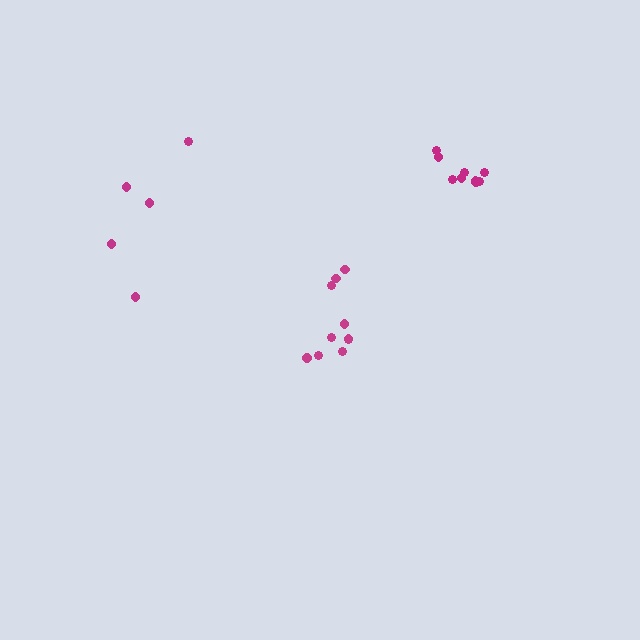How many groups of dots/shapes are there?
There are 3 groups.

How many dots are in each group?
Group 1: 5 dots, Group 2: 10 dots, Group 3: 9 dots (24 total).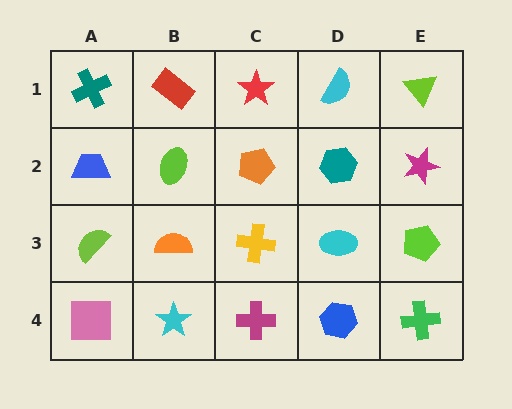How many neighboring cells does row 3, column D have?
4.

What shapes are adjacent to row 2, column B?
A red rectangle (row 1, column B), an orange semicircle (row 3, column B), a blue trapezoid (row 2, column A), an orange pentagon (row 2, column C).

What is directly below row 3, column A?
A pink square.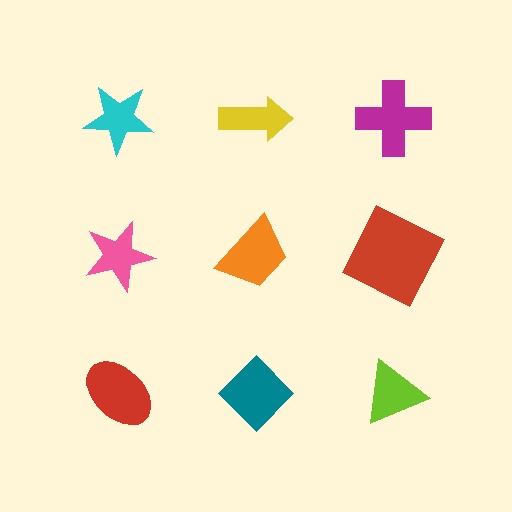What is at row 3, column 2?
A teal diamond.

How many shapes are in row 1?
3 shapes.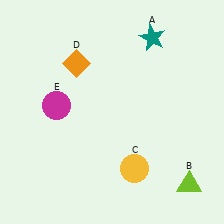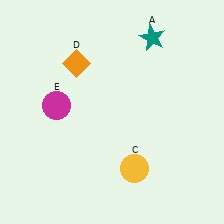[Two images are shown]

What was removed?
The lime triangle (B) was removed in Image 2.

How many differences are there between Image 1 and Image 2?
There is 1 difference between the two images.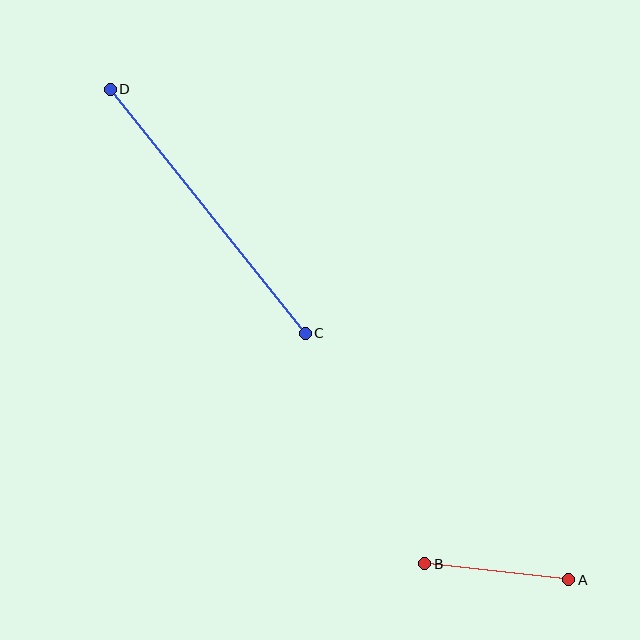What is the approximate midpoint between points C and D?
The midpoint is at approximately (208, 211) pixels.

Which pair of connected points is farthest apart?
Points C and D are farthest apart.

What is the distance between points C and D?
The distance is approximately 312 pixels.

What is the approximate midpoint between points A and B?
The midpoint is at approximately (497, 572) pixels.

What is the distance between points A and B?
The distance is approximately 145 pixels.